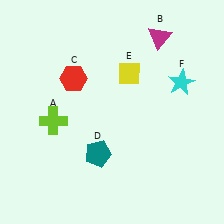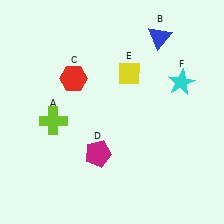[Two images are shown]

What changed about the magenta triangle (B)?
In Image 1, B is magenta. In Image 2, it changed to blue.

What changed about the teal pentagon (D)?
In Image 1, D is teal. In Image 2, it changed to magenta.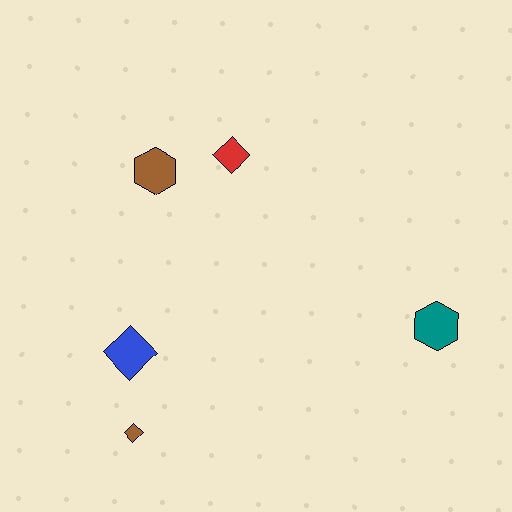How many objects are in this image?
There are 5 objects.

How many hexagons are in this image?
There are 2 hexagons.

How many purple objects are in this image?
There are no purple objects.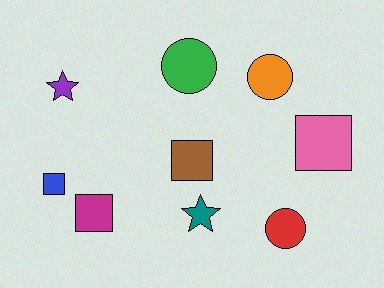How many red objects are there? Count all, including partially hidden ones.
There is 1 red object.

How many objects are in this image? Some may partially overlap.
There are 9 objects.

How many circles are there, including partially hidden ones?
There are 3 circles.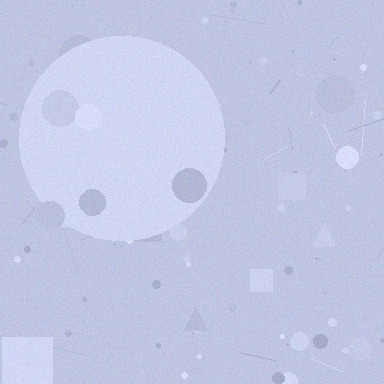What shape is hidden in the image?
A circle is hidden in the image.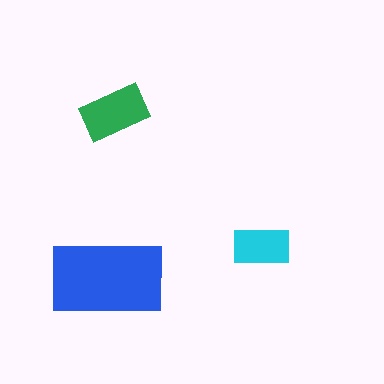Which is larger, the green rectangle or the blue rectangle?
The blue one.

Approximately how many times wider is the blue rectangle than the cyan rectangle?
About 2 times wider.